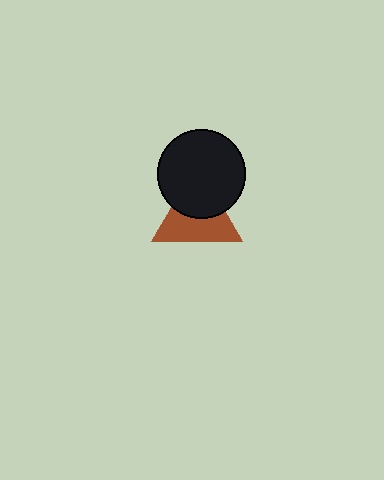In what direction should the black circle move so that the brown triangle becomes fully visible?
The black circle should move up. That is the shortest direction to clear the overlap and leave the brown triangle fully visible.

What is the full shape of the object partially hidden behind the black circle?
The partially hidden object is a brown triangle.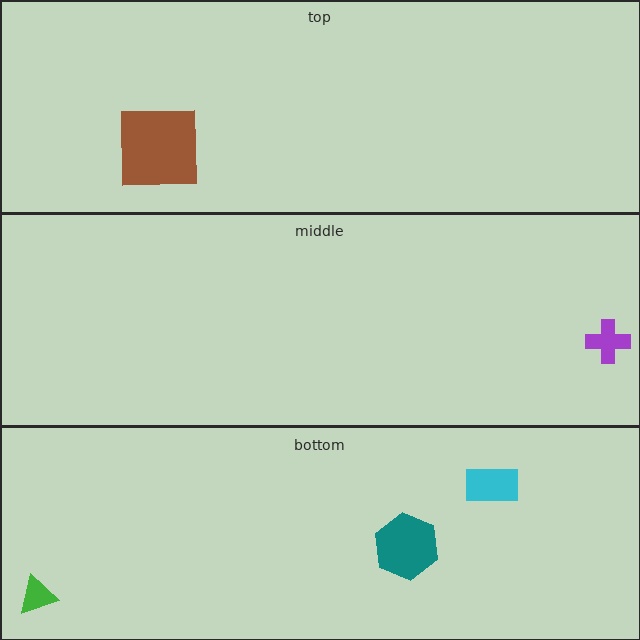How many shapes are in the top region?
1.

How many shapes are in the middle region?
1.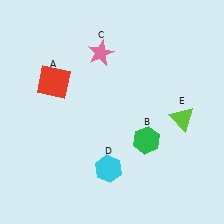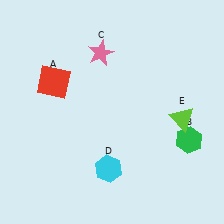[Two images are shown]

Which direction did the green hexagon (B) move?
The green hexagon (B) moved right.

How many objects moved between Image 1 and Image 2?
1 object moved between the two images.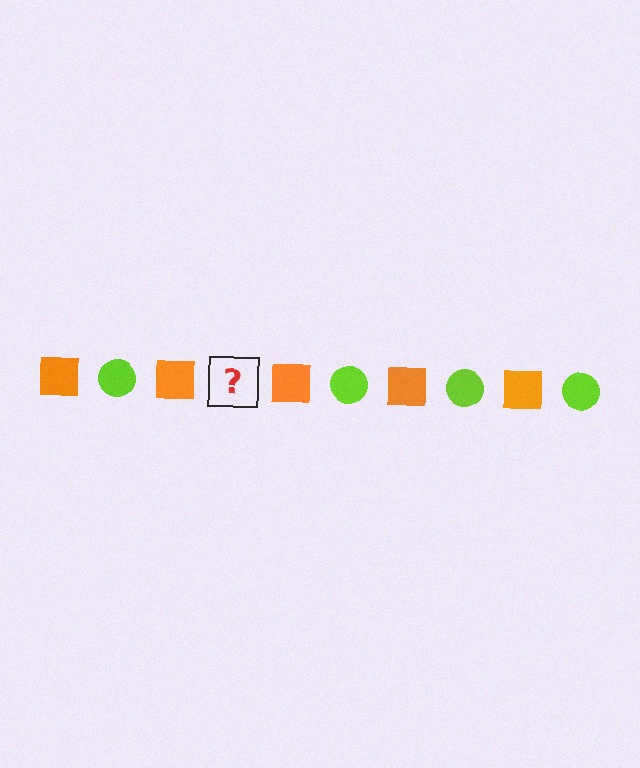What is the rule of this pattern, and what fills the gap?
The rule is that the pattern alternates between orange square and lime circle. The gap should be filled with a lime circle.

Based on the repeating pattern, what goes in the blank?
The blank should be a lime circle.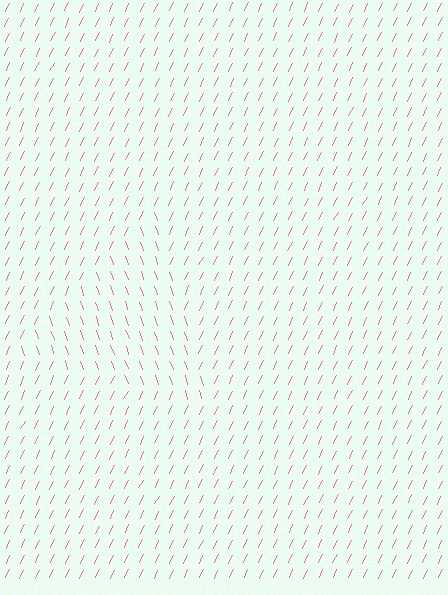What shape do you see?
I see a triangle.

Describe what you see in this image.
The image is filled with small pink line segments. A triangle region in the image has lines oriented differently from the surrounding lines, creating a visible texture boundary.